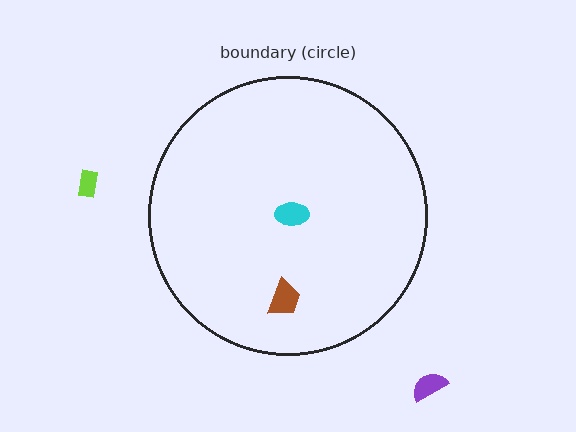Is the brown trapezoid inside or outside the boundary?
Inside.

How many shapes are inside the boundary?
2 inside, 2 outside.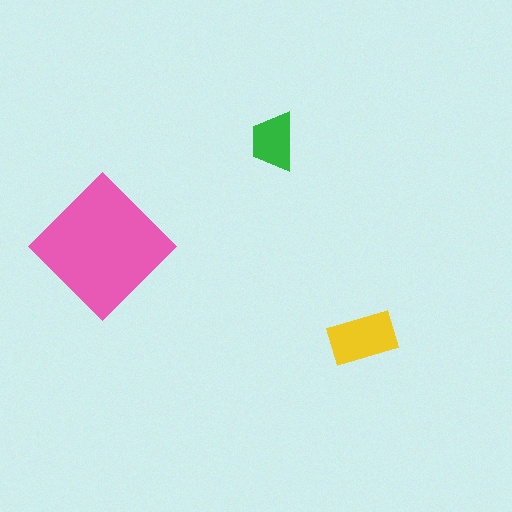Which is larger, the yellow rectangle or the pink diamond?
The pink diamond.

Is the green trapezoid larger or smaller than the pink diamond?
Smaller.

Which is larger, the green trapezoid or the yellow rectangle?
The yellow rectangle.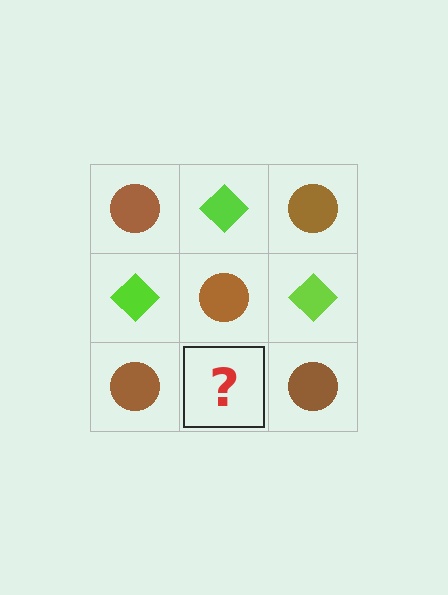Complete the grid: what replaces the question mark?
The question mark should be replaced with a lime diamond.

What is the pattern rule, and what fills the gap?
The rule is that it alternates brown circle and lime diamond in a checkerboard pattern. The gap should be filled with a lime diamond.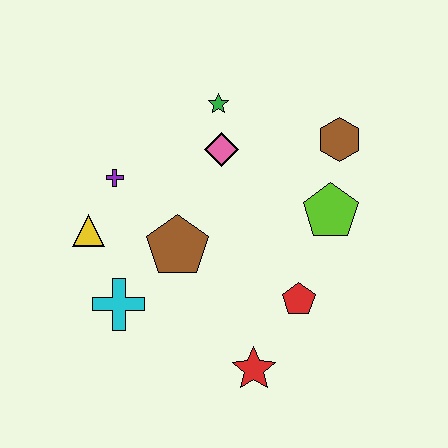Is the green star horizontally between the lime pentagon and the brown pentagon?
Yes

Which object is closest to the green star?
The pink diamond is closest to the green star.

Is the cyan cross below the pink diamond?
Yes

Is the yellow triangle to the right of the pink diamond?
No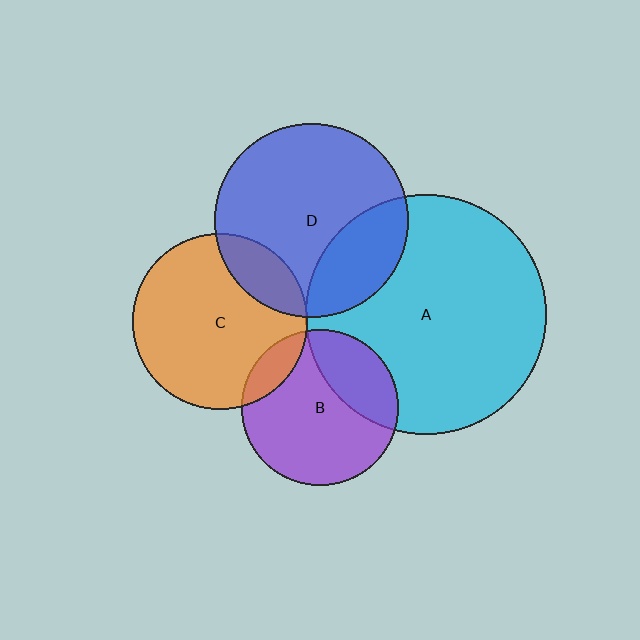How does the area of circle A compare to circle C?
Approximately 1.9 times.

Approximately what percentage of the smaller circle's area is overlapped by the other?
Approximately 25%.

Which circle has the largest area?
Circle A (cyan).